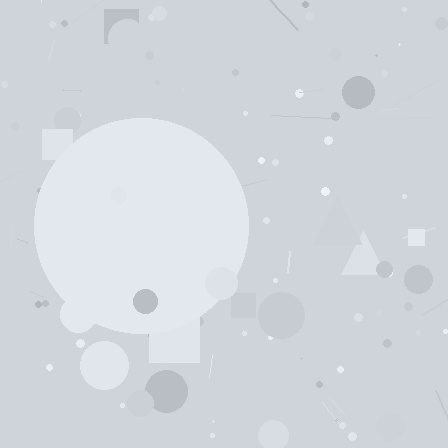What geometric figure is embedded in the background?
A circle is embedded in the background.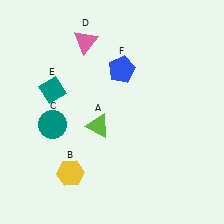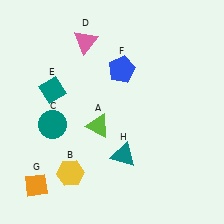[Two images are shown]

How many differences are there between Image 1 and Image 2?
There are 2 differences between the two images.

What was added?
An orange diamond (G), a teal triangle (H) were added in Image 2.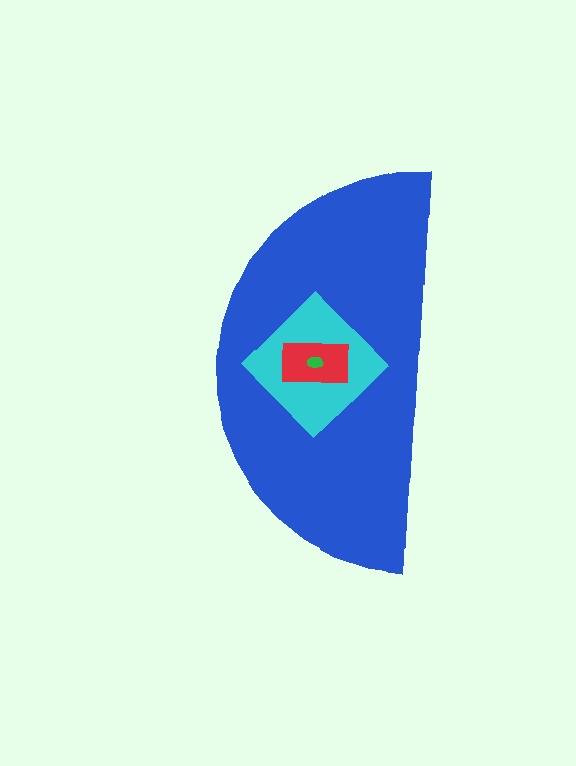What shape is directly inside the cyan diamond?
The red rectangle.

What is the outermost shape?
The blue semicircle.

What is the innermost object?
The green ellipse.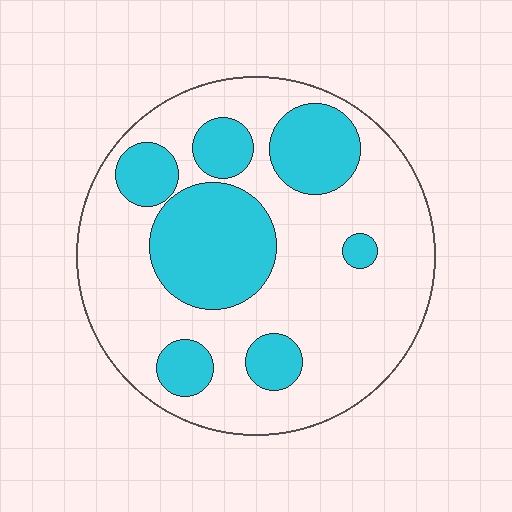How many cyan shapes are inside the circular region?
7.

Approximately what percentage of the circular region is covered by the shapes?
Approximately 30%.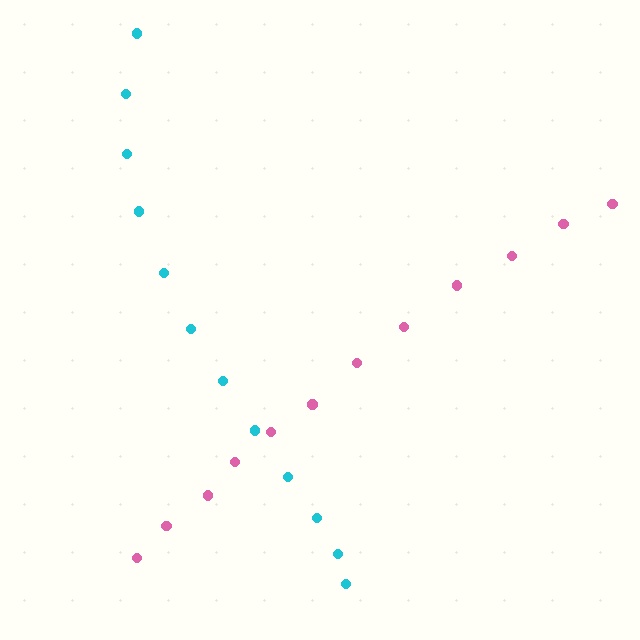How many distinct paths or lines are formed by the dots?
There are 2 distinct paths.